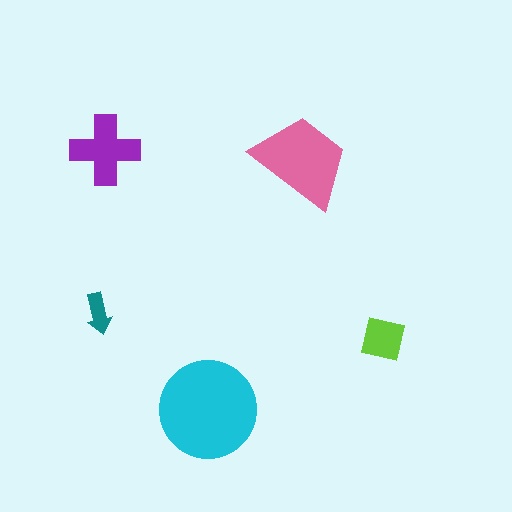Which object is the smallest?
The teal arrow.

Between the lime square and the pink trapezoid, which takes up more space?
The pink trapezoid.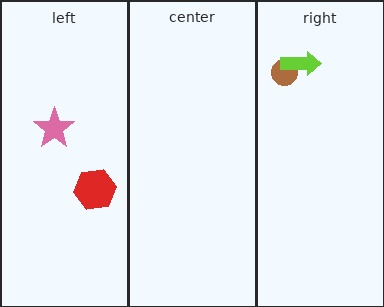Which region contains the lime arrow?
The right region.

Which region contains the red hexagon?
The left region.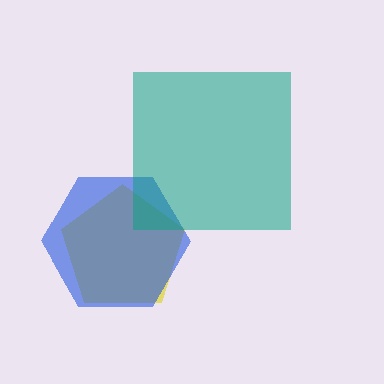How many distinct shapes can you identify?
There are 3 distinct shapes: a yellow pentagon, a blue hexagon, a teal square.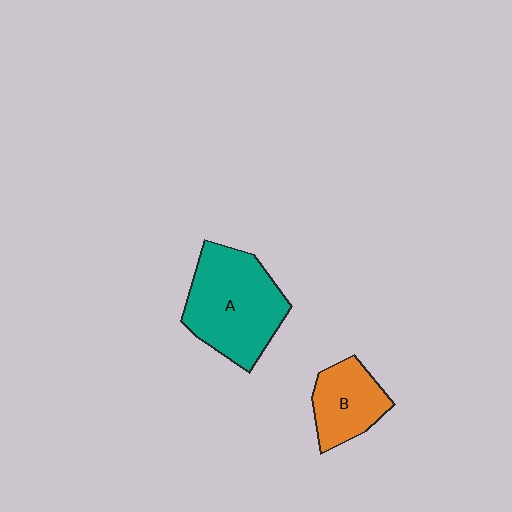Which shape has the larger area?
Shape A (teal).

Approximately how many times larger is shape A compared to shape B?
Approximately 1.8 times.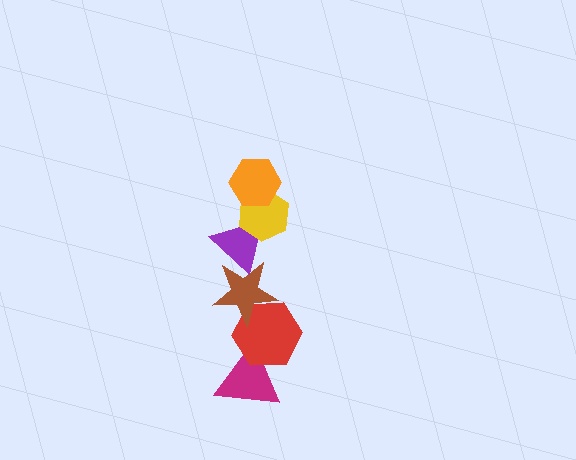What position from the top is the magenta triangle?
The magenta triangle is 6th from the top.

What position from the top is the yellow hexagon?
The yellow hexagon is 2nd from the top.